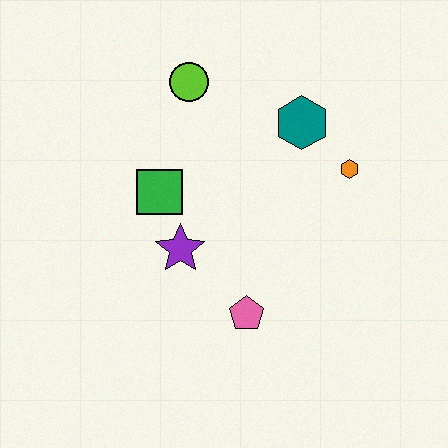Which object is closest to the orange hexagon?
The teal hexagon is closest to the orange hexagon.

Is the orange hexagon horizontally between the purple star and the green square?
No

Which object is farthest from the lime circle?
The pink pentagon is farthest from the lime circle.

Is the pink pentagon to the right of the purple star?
Yes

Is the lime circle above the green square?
Yes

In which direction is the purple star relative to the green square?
The purple star is below the green square.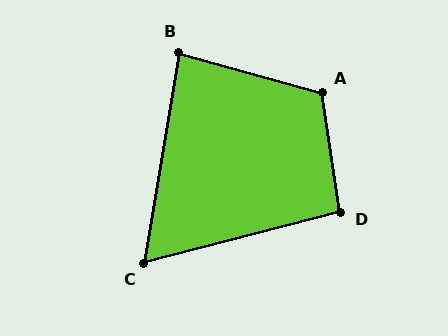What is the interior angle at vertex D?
Approximately 96 degrees (obtuse).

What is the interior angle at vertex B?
Approximately 84 degrees (acute).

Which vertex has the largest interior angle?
A, at approximately 114 degrees.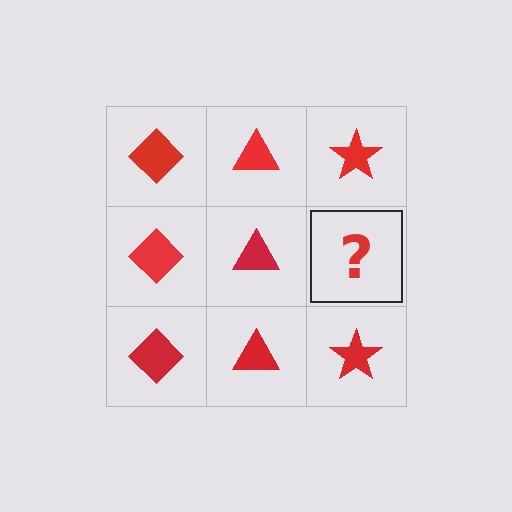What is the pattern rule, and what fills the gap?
The rule is that each column has a consistent shape. The gap should be filled with a red star.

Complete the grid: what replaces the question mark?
The question mark should be replaced with a red star.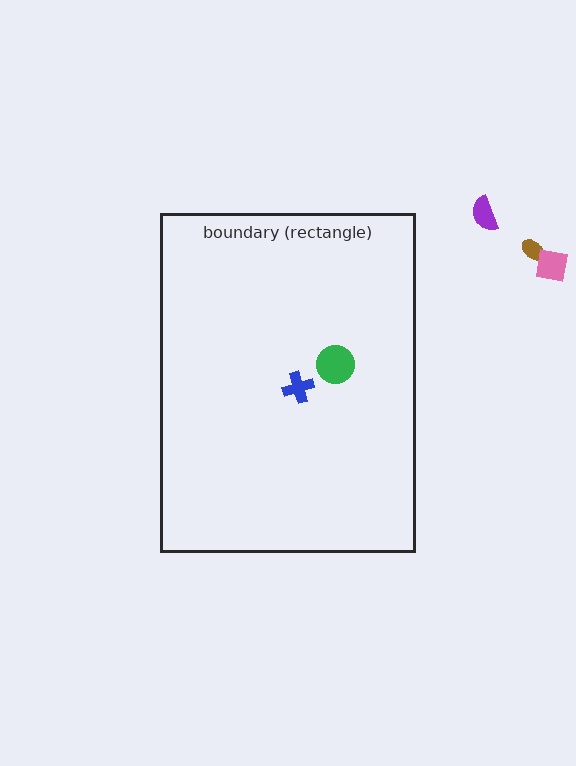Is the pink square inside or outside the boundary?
Outside.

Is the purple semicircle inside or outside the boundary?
Outside.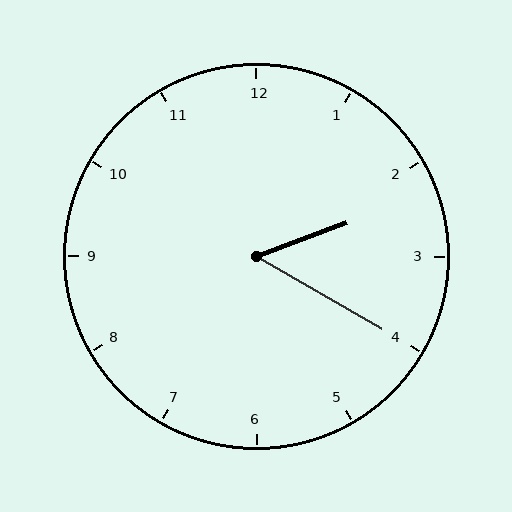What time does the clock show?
2:20.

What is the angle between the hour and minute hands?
Approximately 50 degrees.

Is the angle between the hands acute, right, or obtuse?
It is acute.